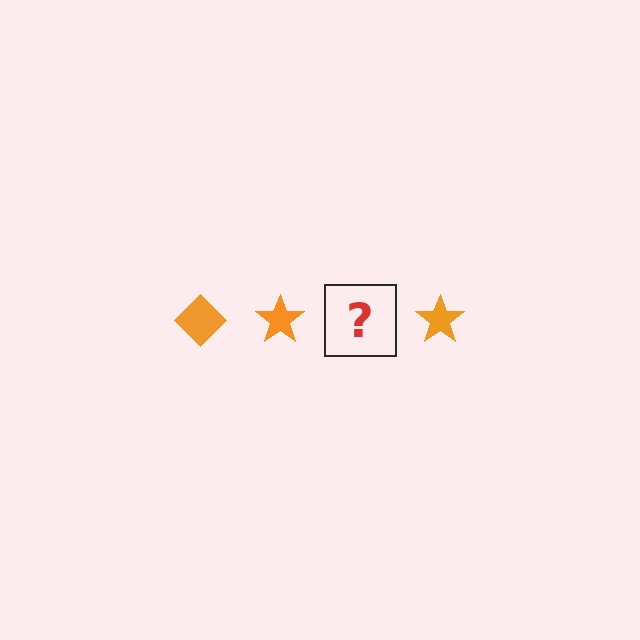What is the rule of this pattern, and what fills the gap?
The rule is that the pattern cycles through diamond, star shapes in orange. The gap should be filled with an orange diamond.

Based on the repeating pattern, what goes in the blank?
The blank should be an orange diamond.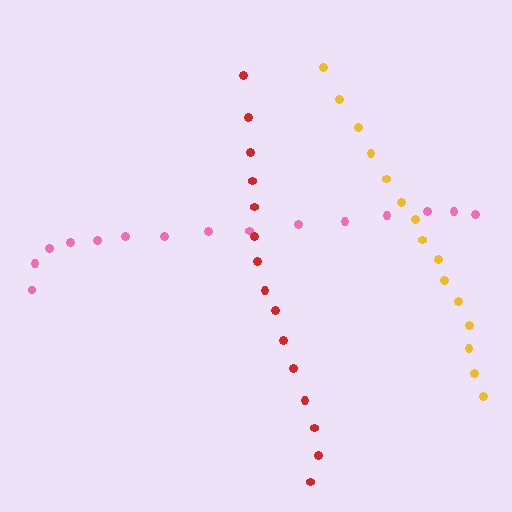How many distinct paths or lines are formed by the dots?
There are 3 distinct paths.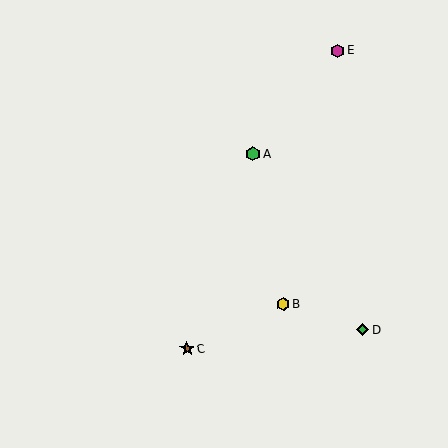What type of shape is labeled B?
Shape B is a yellow hexagon.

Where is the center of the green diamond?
The center of the green diamond is at (363, 330).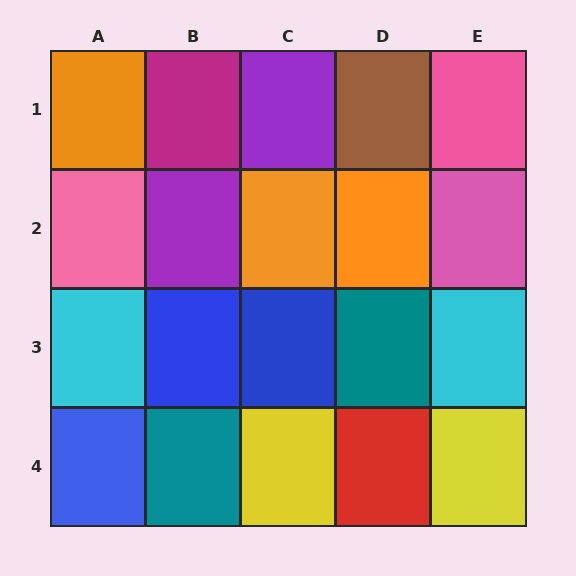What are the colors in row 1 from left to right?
Orange, magenta, purple, brown, pink.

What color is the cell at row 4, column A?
Blue.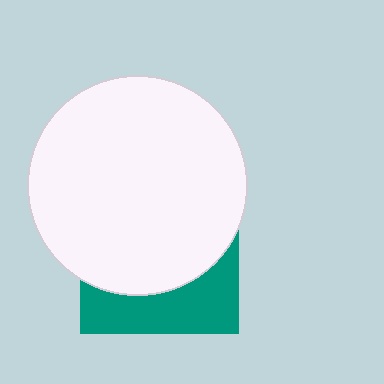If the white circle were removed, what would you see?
You would see the complete teal square.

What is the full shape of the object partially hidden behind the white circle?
The partially hidden object is a teal square.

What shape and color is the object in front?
The object in front is a white circle.